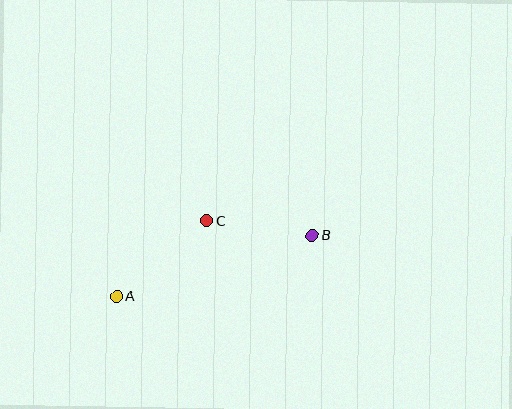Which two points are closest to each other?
Points B and C are closest to each other.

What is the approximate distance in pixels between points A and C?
The distance between A and C is approximately 117 pixels.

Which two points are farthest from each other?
Points A and B are farthest from each other.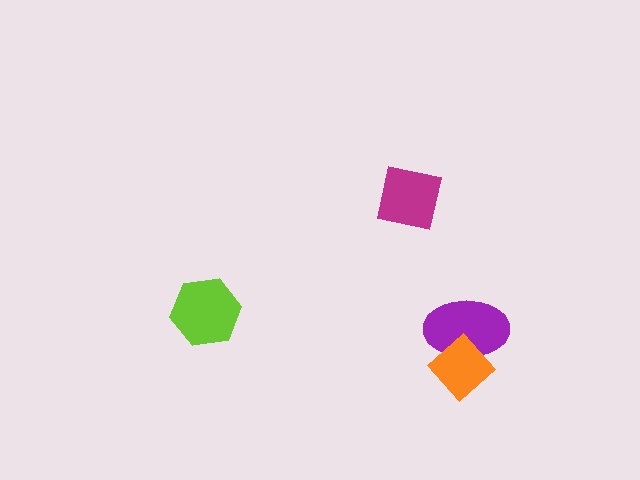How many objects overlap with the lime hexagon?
0 objects overlap with the lime hexagon.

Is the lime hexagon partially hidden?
No, no other shape covers it.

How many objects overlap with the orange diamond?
1 object overlaps with the orange diamond.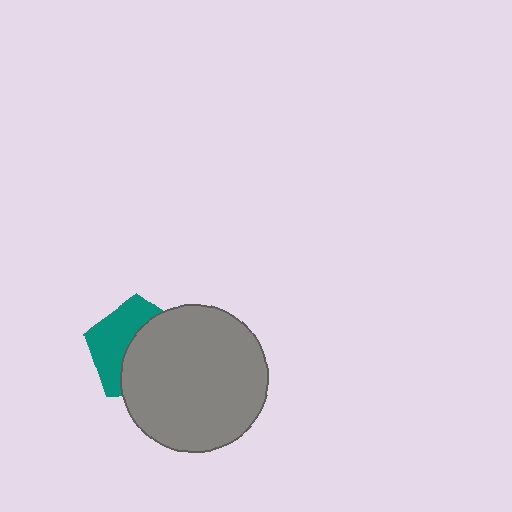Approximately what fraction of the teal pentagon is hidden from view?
Roughly 57% of the teal pentagon is hidden behind the gray circle.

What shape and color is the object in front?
The object in front is a gray circle.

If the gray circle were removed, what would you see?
You would see the complete teal pentagon.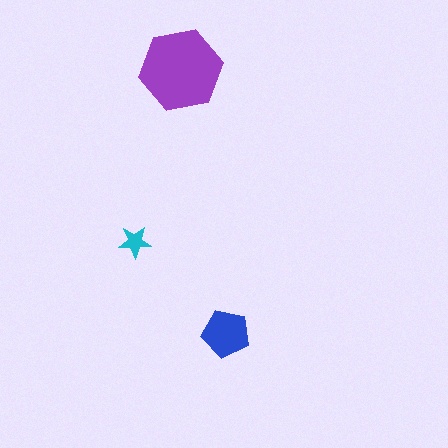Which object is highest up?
The purple hexagon is topmost.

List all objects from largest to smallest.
The purple hexagon, the blue pentagon, the cyan star.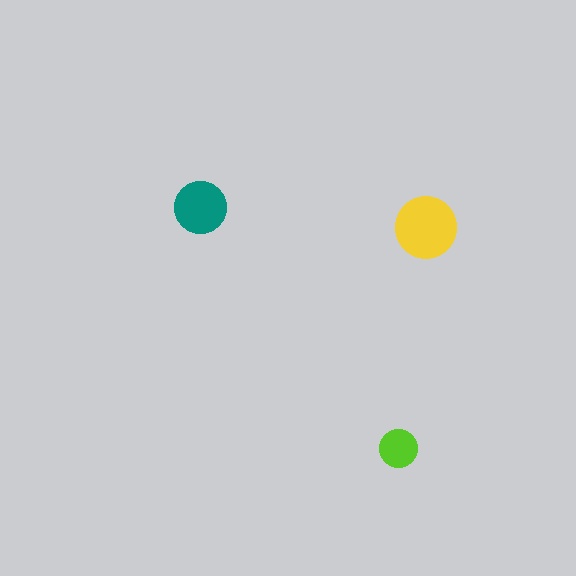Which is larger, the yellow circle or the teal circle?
The yellow one.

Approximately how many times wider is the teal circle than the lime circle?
About 1.5 times wider.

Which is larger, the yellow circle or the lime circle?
The yellow one.